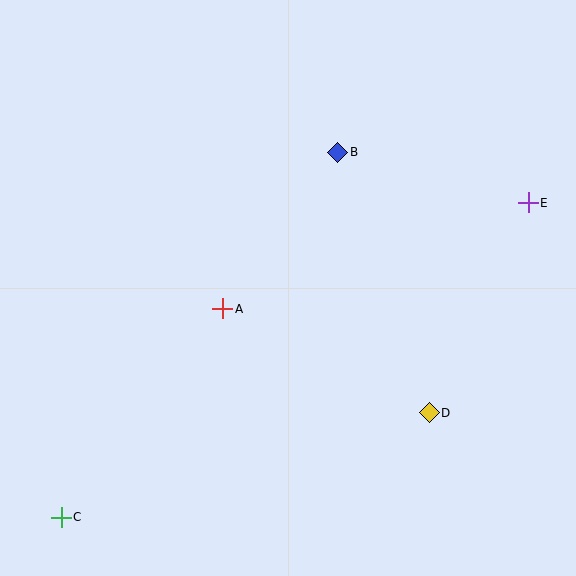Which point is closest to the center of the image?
Point A at (223, 309) is closest to the center.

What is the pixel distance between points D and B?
The distance between D and B is 276 pixels.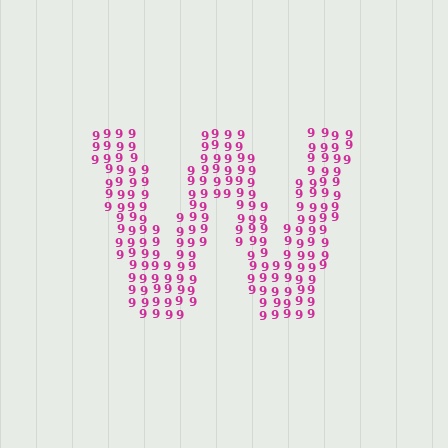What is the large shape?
The large shape is the letter W.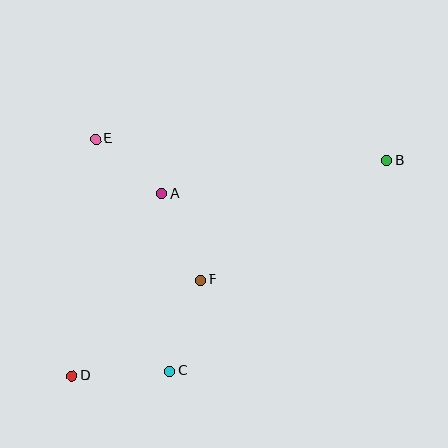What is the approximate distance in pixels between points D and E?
The distance between D and E is approximately 238 pixels.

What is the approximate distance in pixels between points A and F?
The distance between A and F is approximately 95 pixels.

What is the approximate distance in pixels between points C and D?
The distance between C and D is approximately 98 pixels.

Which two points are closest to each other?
Points A and E are closest to each other.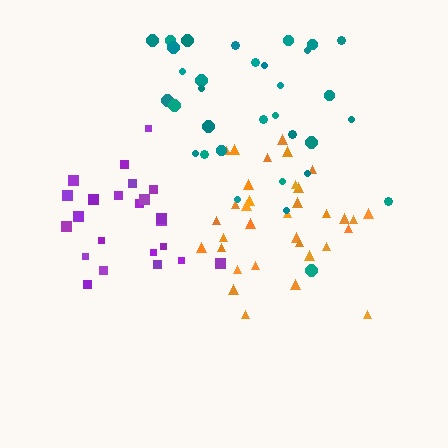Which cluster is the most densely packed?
Purple.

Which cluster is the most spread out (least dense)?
Teal.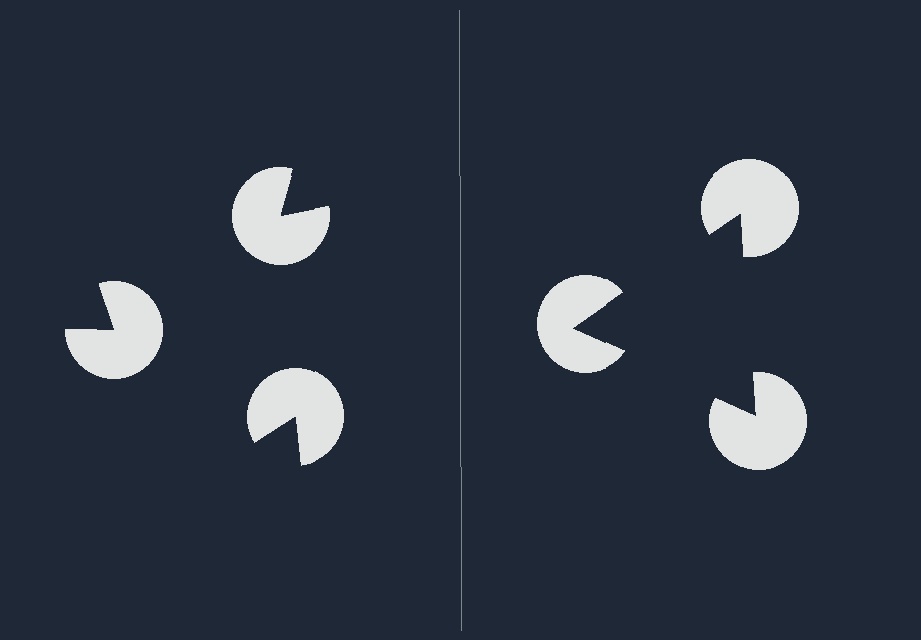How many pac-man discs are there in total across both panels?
6 — 3 on each side.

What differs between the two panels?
The pac-man discs are positioned identically on both sides; only the wedge orientations differ. On the right they align to a triangle; on the left they are misaligned.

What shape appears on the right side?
An illusory triangle.